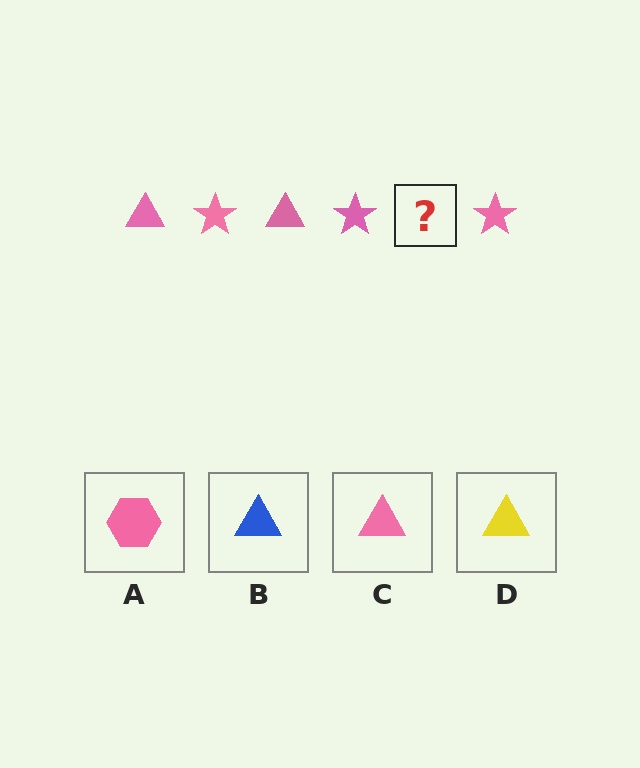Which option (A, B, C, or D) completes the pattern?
C.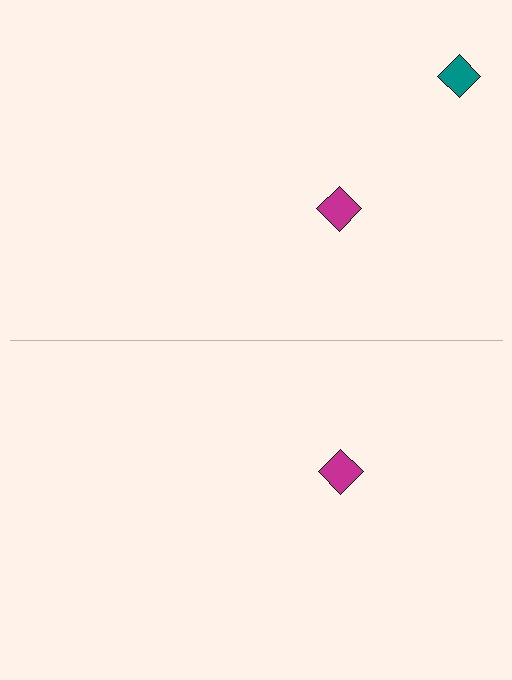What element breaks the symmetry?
A teal diamond is missing from the bottom side.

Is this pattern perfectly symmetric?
No, the pattern is not perfectly symmetric. A teal diamond is missing from the bottom side.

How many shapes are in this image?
There are 3 shapes in this image.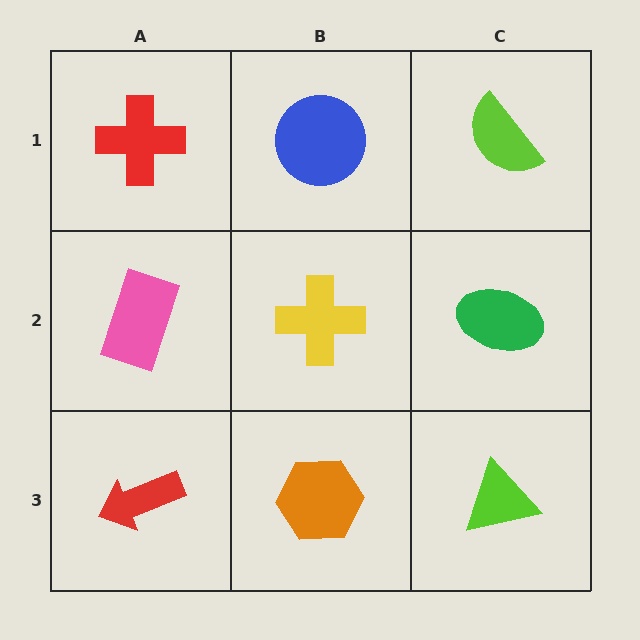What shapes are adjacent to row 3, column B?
A yellow cross (row 2, column B), a red arrow (row 3, column A), a lime triangle (row 3, column C).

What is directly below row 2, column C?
A lime triangle.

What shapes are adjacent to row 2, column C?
A lime semicircle (row 1, column C), a lime triangle (row 3, column C), a yellow cross (row 2, column B).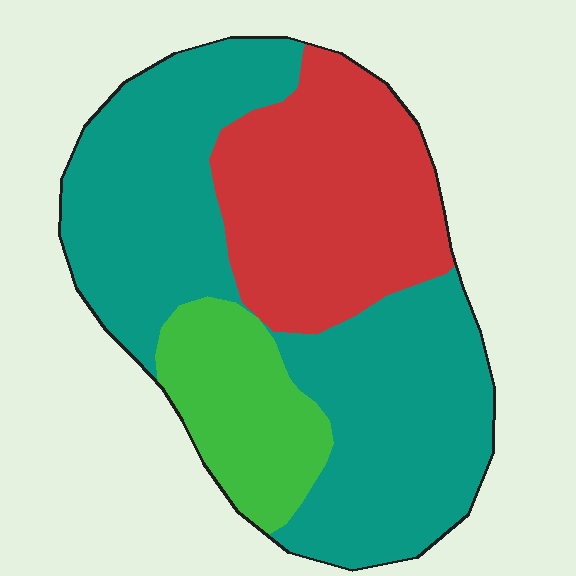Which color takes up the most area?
Teal, at roughly 55%.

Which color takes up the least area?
Green, at roughly 15%.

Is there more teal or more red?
Teal.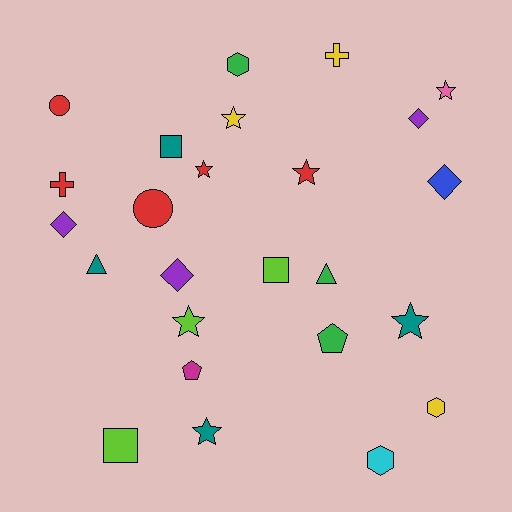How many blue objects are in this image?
There is 1 blue object.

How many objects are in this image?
There are 25 objects.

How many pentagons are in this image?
There are 2 pentagons.